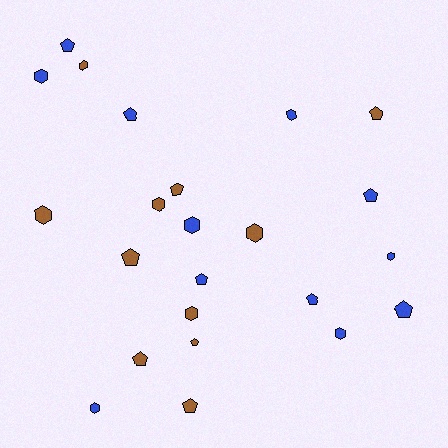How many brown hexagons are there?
There are 5 brown hexagons.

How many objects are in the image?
There are 23 objects.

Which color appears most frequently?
Blue, with 12 objects.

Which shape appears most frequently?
Pentagon, with 12 objects.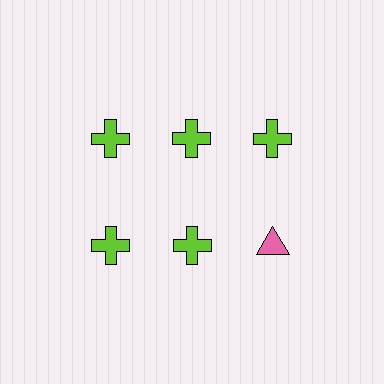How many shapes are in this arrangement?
There are 6 shapes arranged in a grid pattern.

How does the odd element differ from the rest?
It differs in both color (pink instead of lime) and shape (triangle instead of cross).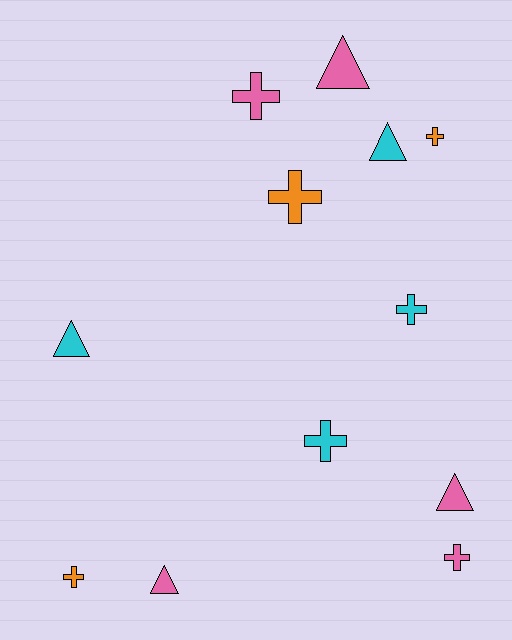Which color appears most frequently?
Pink, with 5 objects.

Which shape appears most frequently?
Cross, with 7 objects.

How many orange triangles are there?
There are no orange triangles.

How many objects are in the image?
There are 12 objects.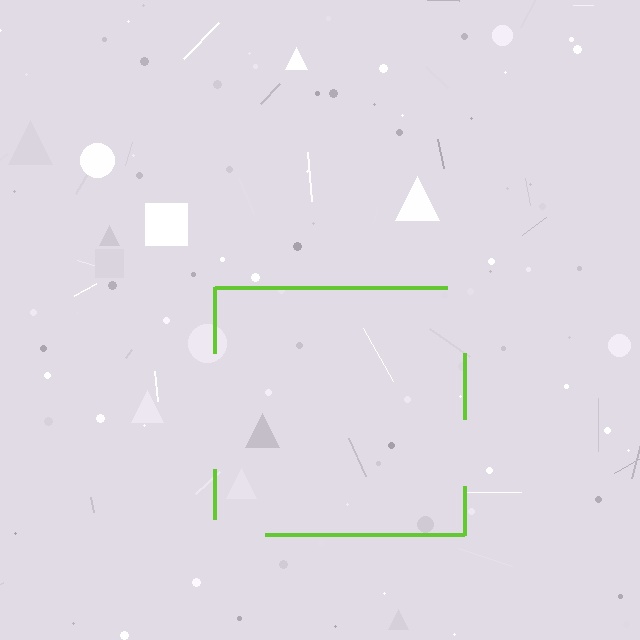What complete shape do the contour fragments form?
The contour fragments form a square.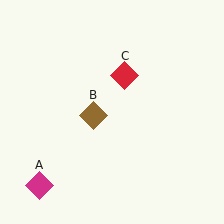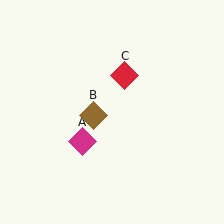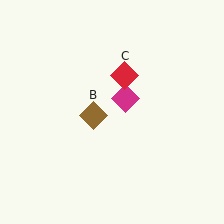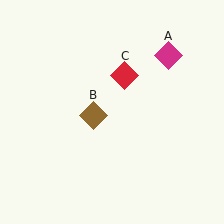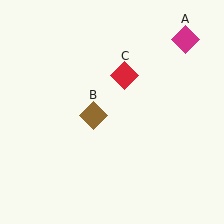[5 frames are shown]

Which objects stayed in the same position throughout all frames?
Brown diamond (object B) and red diamond (object C) remained stationary.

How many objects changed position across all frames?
1 object changed position: magenta diamond (object A).